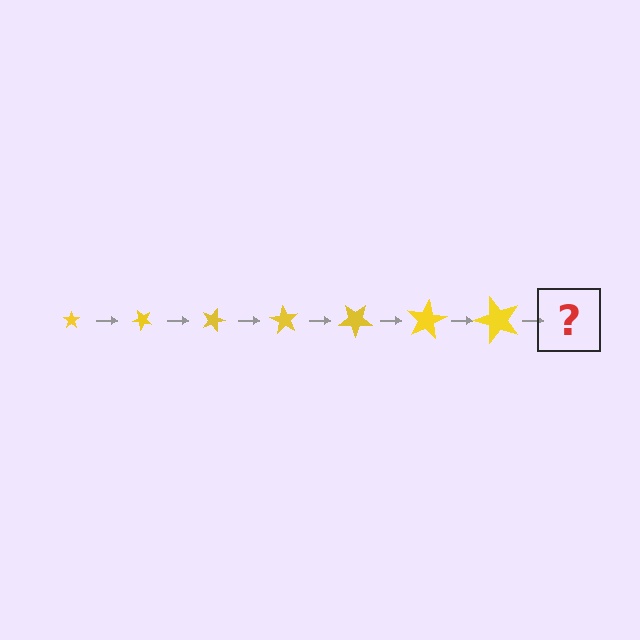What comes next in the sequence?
The next element should be a star, larger than the previous one and rotated 315 degrees from the start.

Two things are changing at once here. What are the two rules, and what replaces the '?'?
The two rules are that the star grows larger each step and it rotates 45 degrees each step. The '?' should be a star, larger than the previous one and rotated 315 degrees from the start.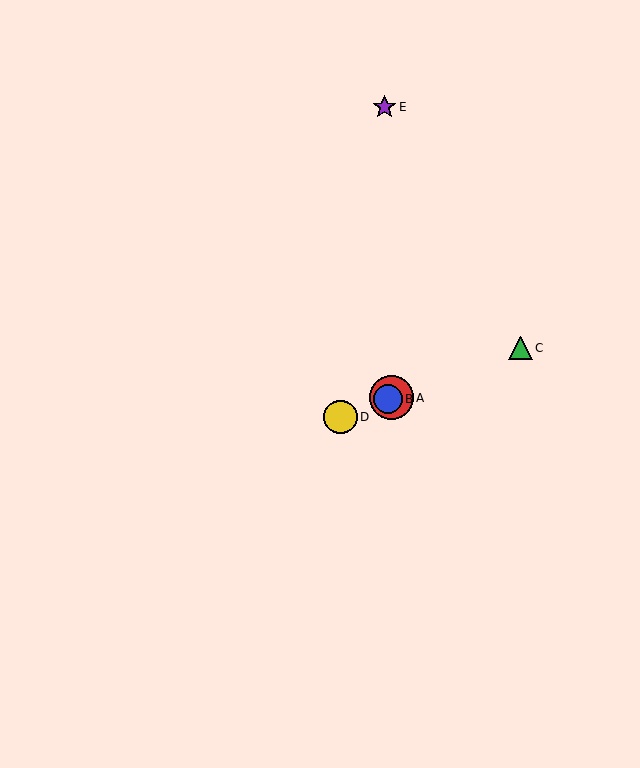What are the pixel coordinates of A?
Object A is at (392, 398).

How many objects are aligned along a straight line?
4 objects (A, B, C, D) are aligned along a straight line.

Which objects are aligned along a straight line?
Objects A, B, C, D are aligned along a straight line.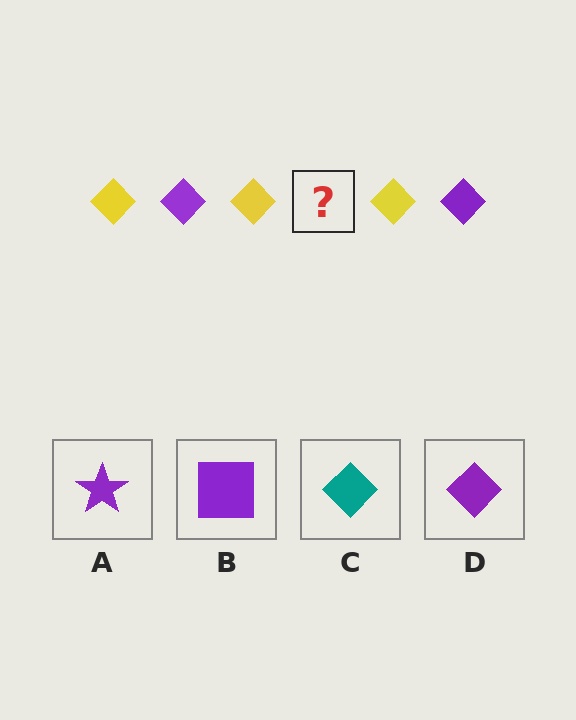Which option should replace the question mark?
Option D.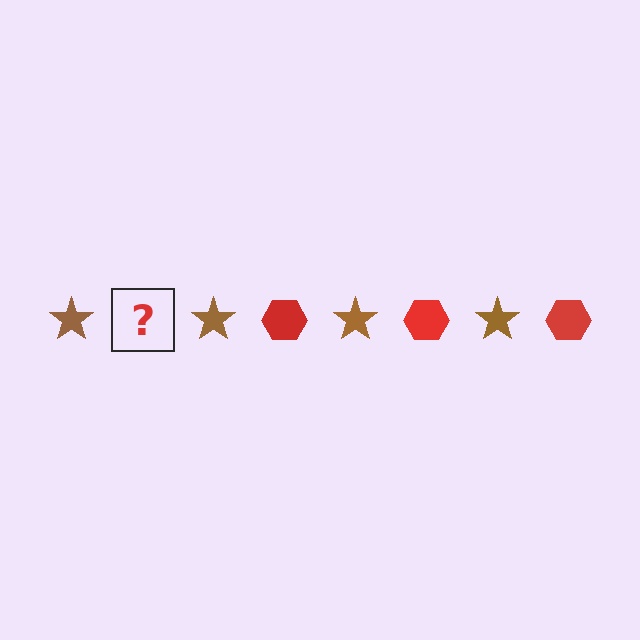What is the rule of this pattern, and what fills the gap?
The rule is that the pattern alternates between brown star and red hexagon. The gap should be filled with a red hexagon.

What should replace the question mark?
The question mark should be replaced with a red hexagon.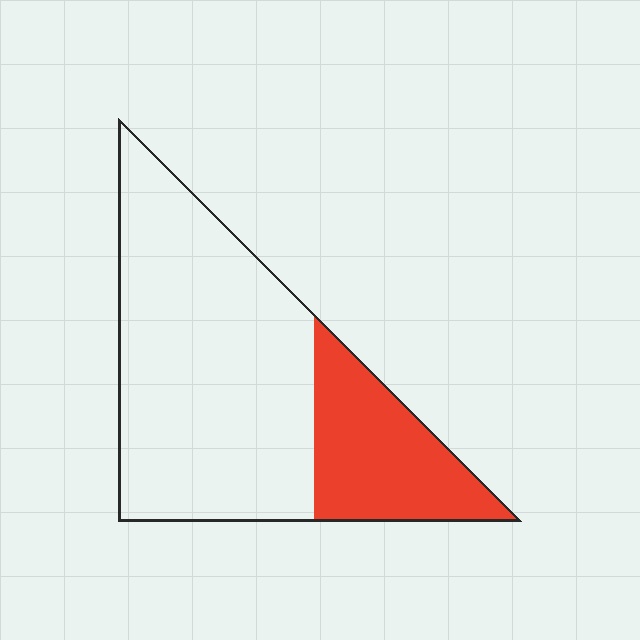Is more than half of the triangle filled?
No.